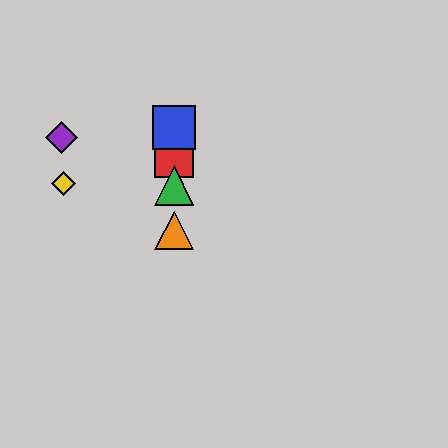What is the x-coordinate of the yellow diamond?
The yellow diamond is at x≈63.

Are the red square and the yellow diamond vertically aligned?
No, the red square is at x≈174 and the yellow diamond is at x≈63.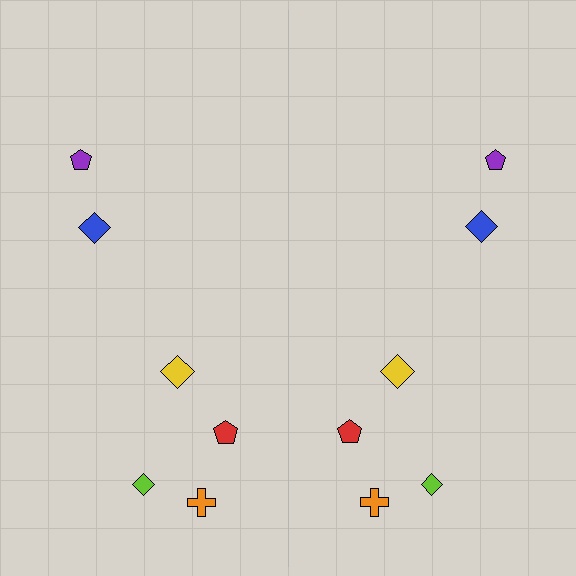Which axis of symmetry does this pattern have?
The pattern has a vertical axis of symmetry running through the center of the image.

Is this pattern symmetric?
Yes, this pattern has bilateral (reflection) symmetry.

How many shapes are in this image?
There are 12 shapes in this image.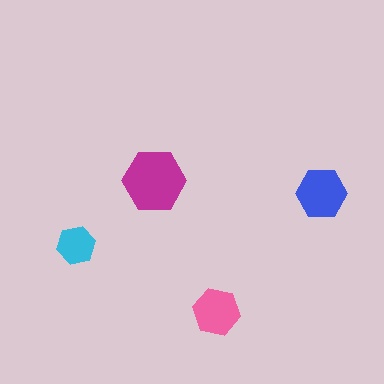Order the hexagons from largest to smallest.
the magenta one, the blue one, the pink one, the cyan one.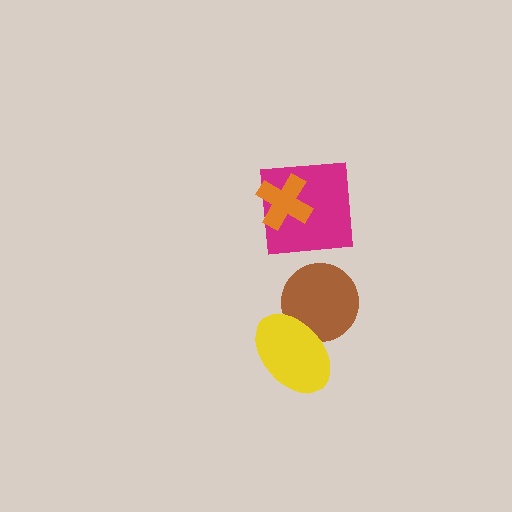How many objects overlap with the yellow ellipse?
1 object overlaps with the yellow ellipse.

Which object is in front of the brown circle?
The yellow ellipse is in front of the brown circle.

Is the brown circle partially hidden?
Yes, it is partially covered by another shape.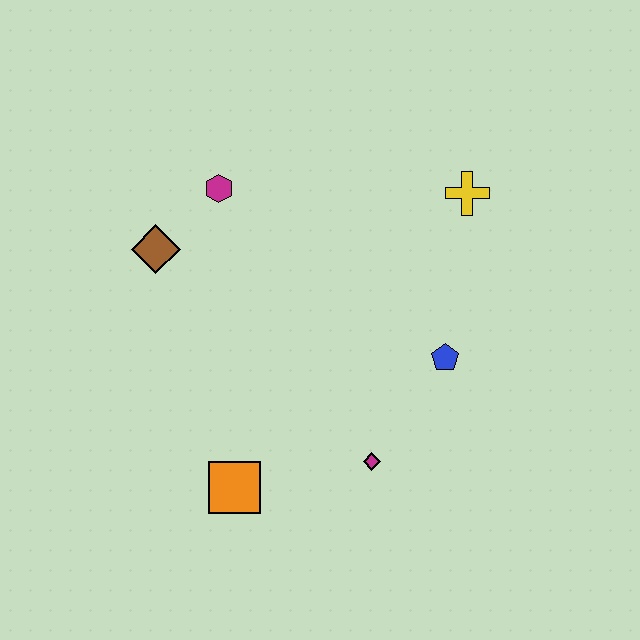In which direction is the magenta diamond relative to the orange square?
The magenta diamond is to the right of the orange square.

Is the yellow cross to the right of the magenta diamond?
Yes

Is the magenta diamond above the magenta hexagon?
No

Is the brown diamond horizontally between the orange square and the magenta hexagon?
No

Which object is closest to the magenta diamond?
The blue pentagon is closest to the magenta diamond.